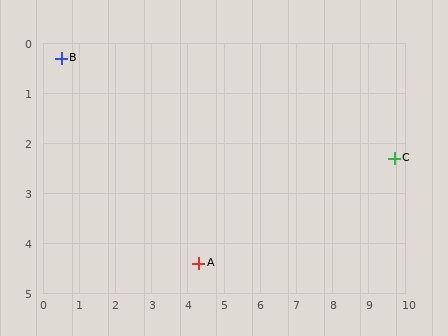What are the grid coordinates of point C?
Point C is at approximately (9.7, 2.3).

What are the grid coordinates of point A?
Point A is at approximately (4.3, 4.4).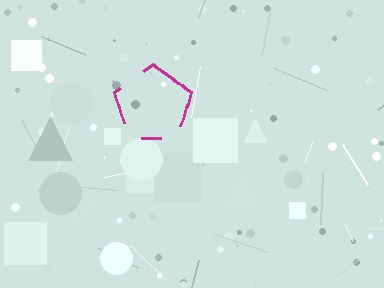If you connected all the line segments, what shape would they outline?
They would outline a pentagon.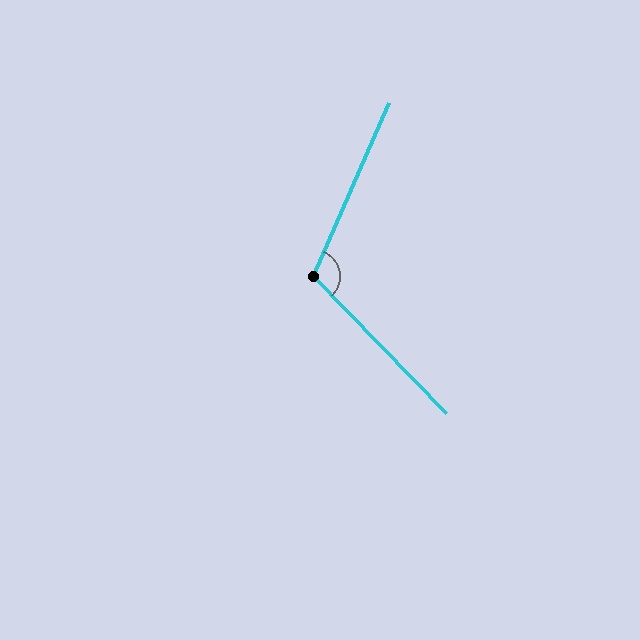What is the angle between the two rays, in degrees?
Approximately 112 degrees.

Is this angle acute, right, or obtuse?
It is obtuse.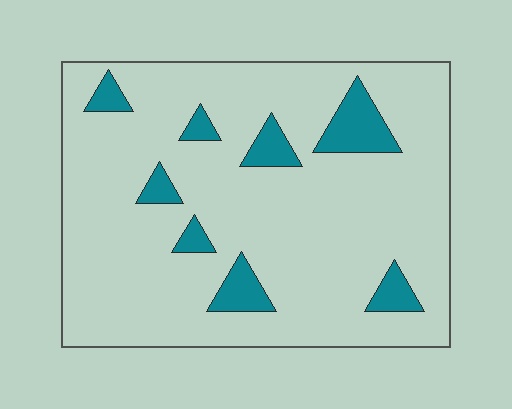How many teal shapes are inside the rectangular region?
8.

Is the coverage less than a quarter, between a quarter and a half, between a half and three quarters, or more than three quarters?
Less than a quarter.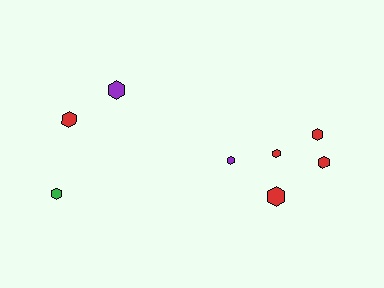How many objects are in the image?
There are 8 objects.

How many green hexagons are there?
There is 1 green hexagon.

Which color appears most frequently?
Red, with 5 objects.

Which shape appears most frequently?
Hexagon, with 8 objects.